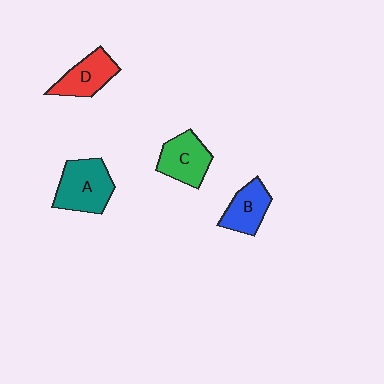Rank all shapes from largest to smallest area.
From largest to smallest: A (teal), C (green), D (red), B (blue).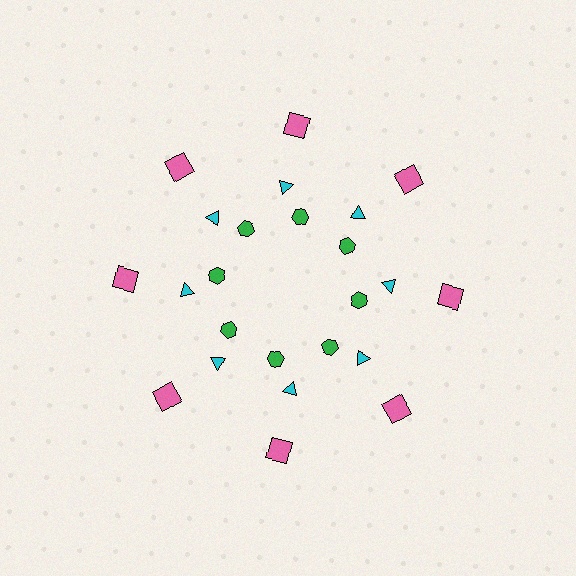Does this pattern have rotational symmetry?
Yes, this pattern has 8-fold rotational symmetry. It looks the same after rotating 45 degrees around the center.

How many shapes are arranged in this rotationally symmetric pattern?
There are 24 shapes, arranged in 8 groups of 3.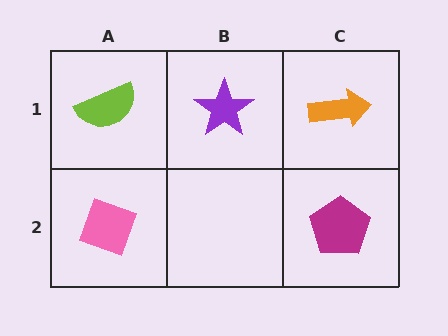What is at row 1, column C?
An orange arrow.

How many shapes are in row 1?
3 shapes.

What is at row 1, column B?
A purple star.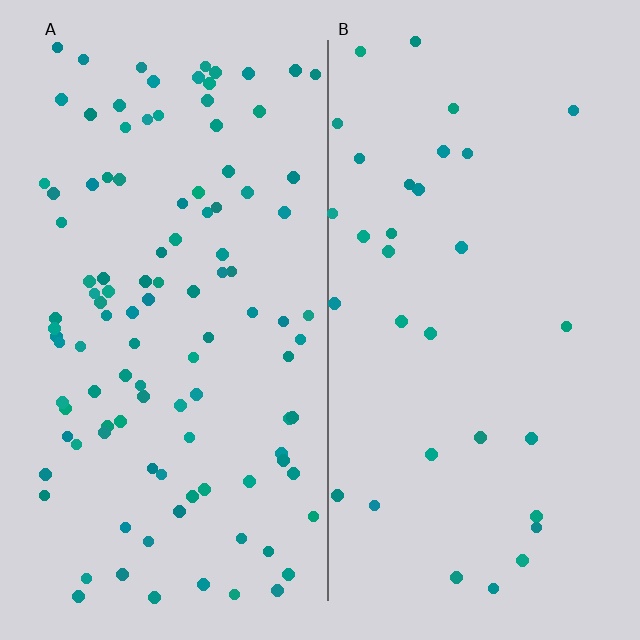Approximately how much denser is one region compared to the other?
Approximately 3.4× — region A over region B.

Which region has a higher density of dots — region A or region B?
A (the left).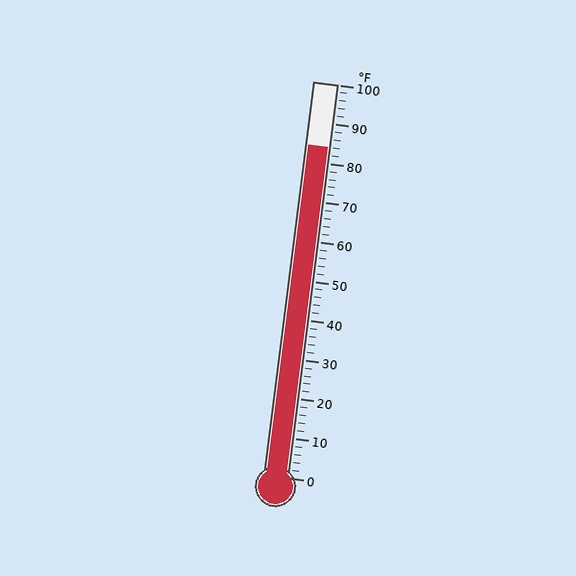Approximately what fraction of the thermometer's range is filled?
The thermometer is filled to approximately 85% of its range.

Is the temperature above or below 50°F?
The temperature is above 50°F.